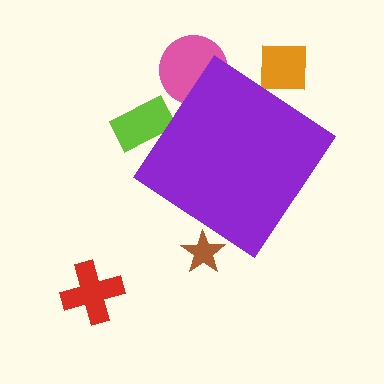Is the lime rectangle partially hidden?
Yes, the lime rectangle is partially hidden behind the purple diamond.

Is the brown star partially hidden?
Yes, the brown star is partially hidden behind the purple diamond.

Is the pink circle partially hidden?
Yes, the pink circle is partially hidden behind the purple diamond.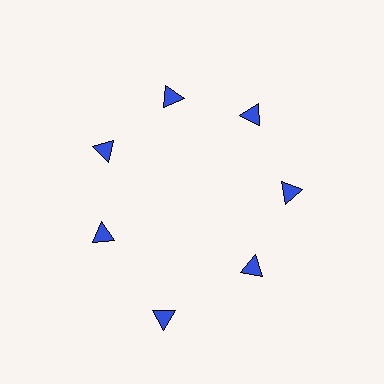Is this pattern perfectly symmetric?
No. The 7 blue triangles are arranged in a ring, but one element near the 6 o'clock position is pushed outward from the center, breaking the 7-fold rotational symmetry.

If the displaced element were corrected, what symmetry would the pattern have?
It would have 7-fold rotational symmetry — the pattern would map onto itself every 51 degrees.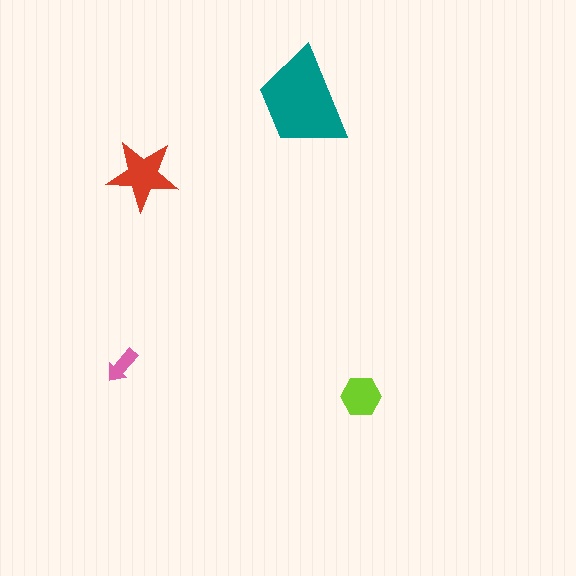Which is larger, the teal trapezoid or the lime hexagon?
The teal trapezoid.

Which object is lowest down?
The lime hexagon is bottommost.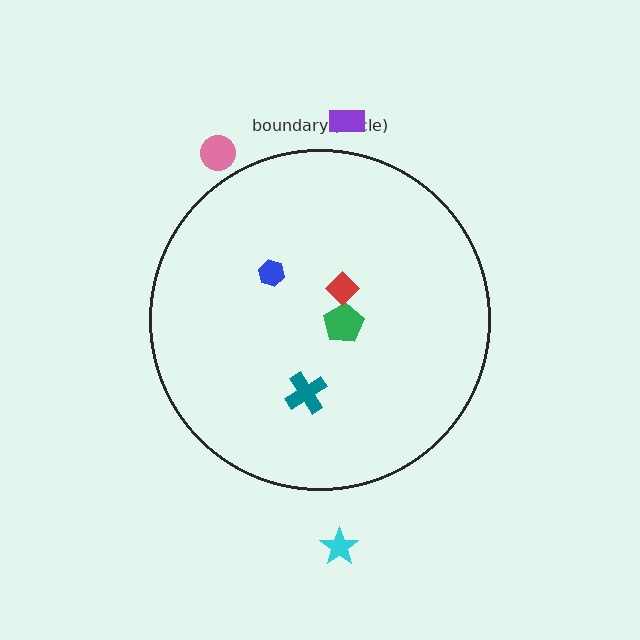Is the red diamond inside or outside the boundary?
Inside.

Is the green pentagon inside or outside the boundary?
Inside.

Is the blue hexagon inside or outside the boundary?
Inside.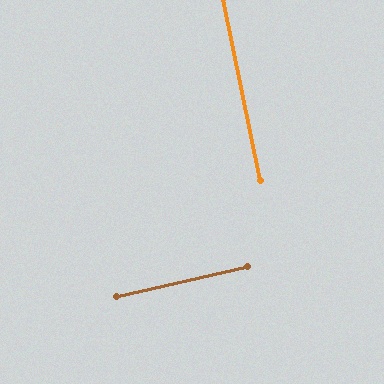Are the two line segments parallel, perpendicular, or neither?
Perpendicular — they meet at approximately 89°.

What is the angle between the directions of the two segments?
Approximately 89 degrees.